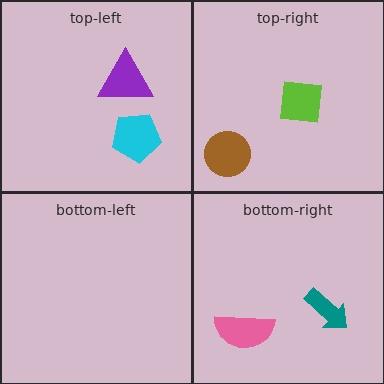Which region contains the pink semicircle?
The bottom-right region.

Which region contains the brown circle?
The top-right region.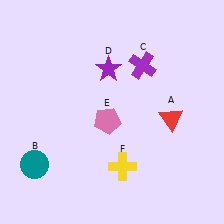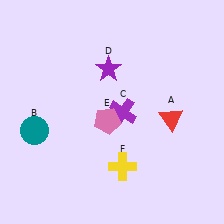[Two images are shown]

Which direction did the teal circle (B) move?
The teal circle (B) moved up.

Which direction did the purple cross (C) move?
The purple cross (C) moved down.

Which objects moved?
The objects that moved are: the teal circle (B), the purple cross (C).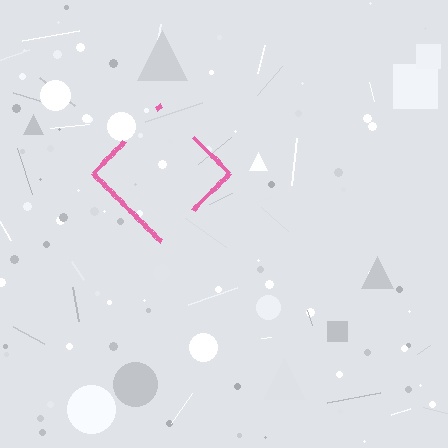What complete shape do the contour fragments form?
The contour fragments form a diamond.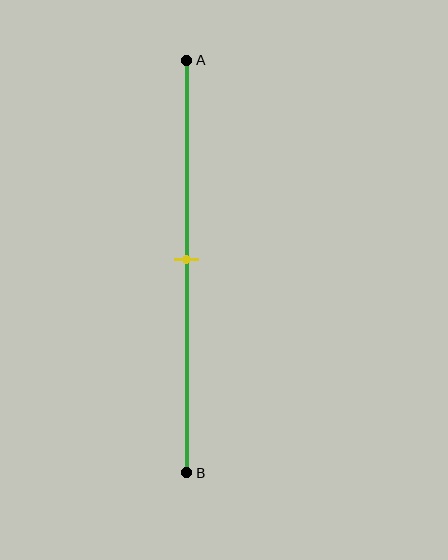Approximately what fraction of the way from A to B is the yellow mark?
The yellow mark is approximately 50% of the way from A to B.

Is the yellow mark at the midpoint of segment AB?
Yes, the mark is approximately at the midpoint.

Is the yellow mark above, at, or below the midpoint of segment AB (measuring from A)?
The yellow mark is approximately at the midpoint of segment AB.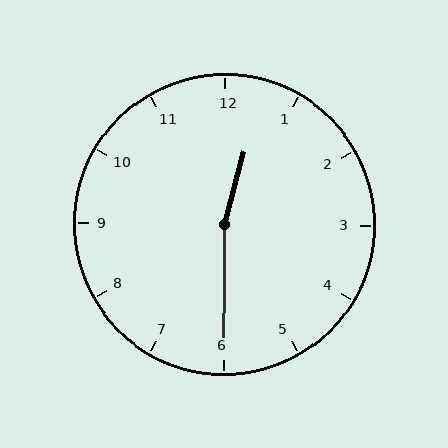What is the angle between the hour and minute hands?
Approximately 165 degrees.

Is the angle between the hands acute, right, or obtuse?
It is obtuse.